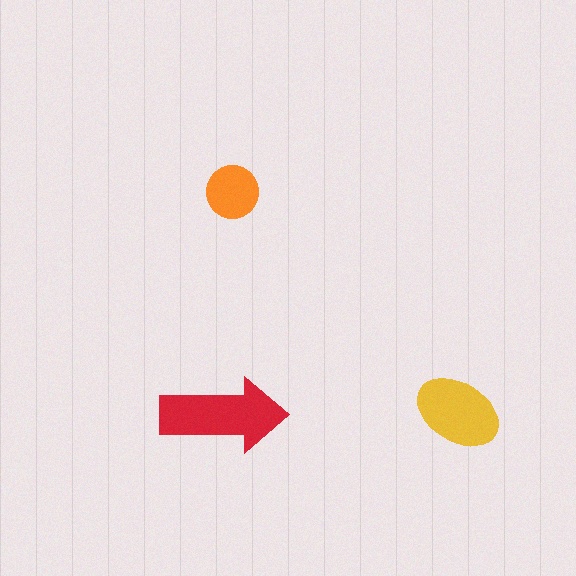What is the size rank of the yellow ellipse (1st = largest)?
2nd.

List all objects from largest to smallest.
The red arrow, the yellow ellipse, the orange circle.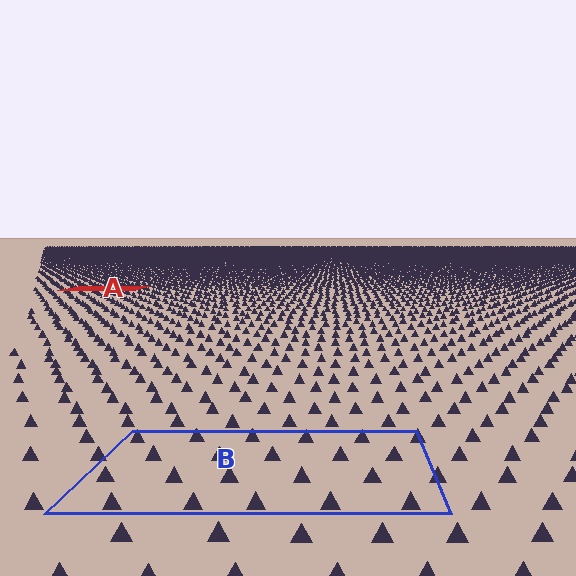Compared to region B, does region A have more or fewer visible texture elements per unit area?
Region A has more texture elements per unit area — they are packed more densely because it is farther away.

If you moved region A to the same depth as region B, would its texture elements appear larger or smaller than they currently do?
They would appear larger. At a closer depth, the same texture elements are projected at a bigger on-screen size.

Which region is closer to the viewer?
Region B is closer. The texture elements there are larger and more spread out.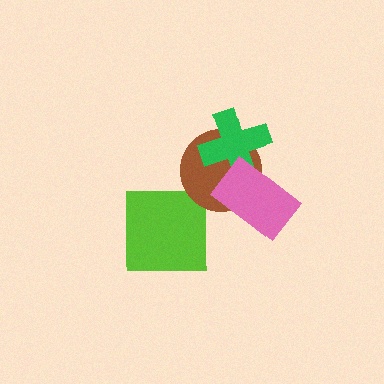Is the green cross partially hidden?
Yes, it is partially covered by another shape.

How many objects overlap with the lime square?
0 objects overlap with the lime square.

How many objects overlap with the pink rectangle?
2 objects overlap with the pink rectangle.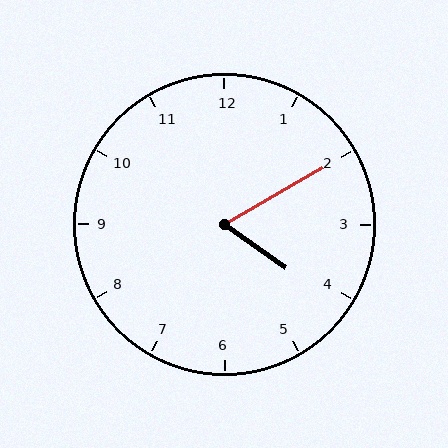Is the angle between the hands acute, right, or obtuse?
It is acute.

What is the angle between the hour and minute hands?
Approximately 65 degrees.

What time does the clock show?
4:10.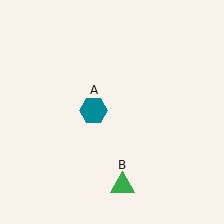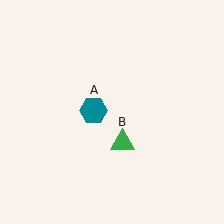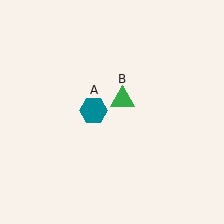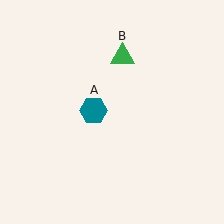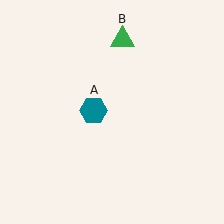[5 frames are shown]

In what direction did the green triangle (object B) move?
The green triangle (object B) moved up.